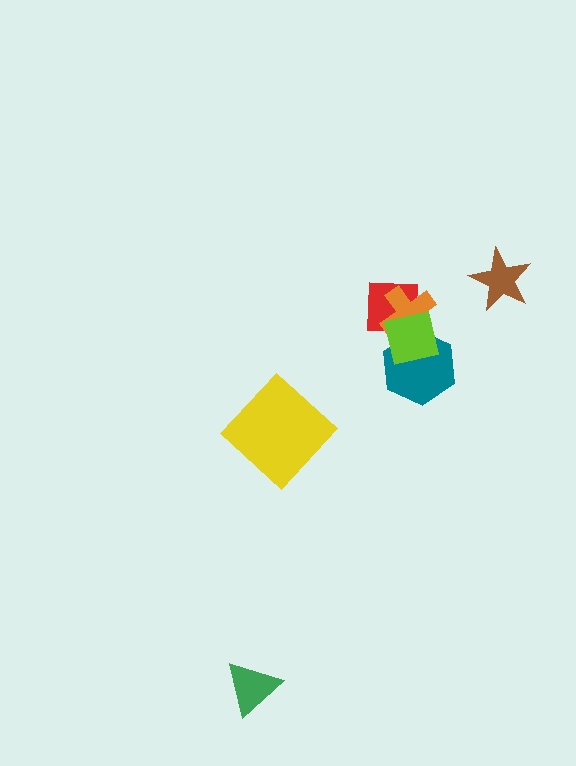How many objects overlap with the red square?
2 objects overlap with the red square.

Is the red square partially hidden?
Yes, it is partially covered by another shape.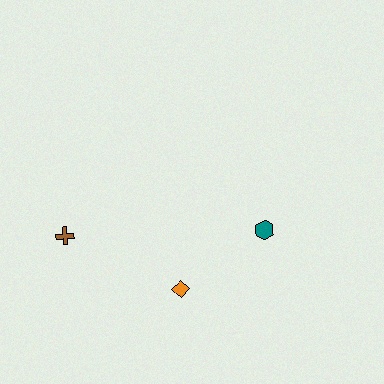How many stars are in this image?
There are no stars.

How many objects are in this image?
There are 3 objects.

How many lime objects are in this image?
There are no lime objects.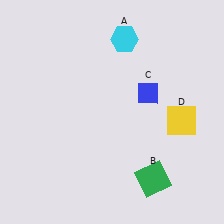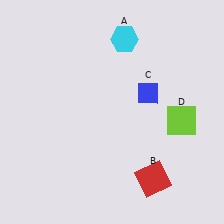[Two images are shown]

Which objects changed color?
B changed from green to red. D changed from yellow to lime.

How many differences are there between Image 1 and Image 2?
There are 2 differences between the two images.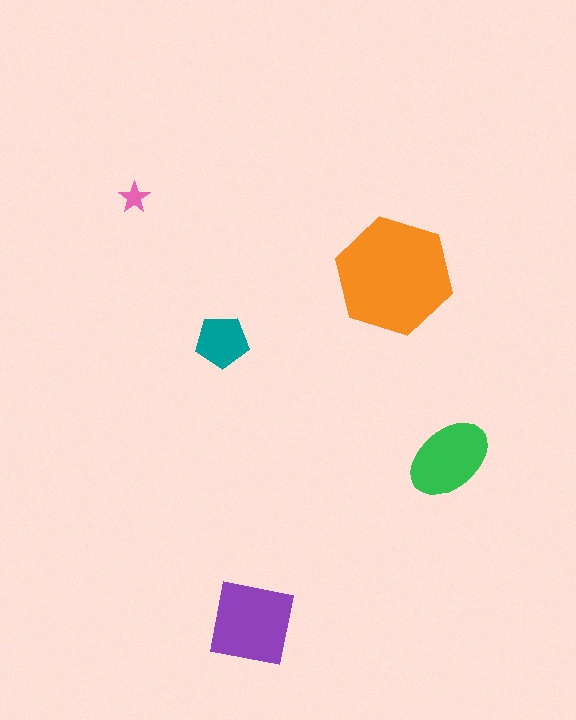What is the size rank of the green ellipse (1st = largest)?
3rd.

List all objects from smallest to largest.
The pink star, the teal pentagon, the green ellipse, the purple square, the orange hexagon.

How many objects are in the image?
There are 5 objects in the image.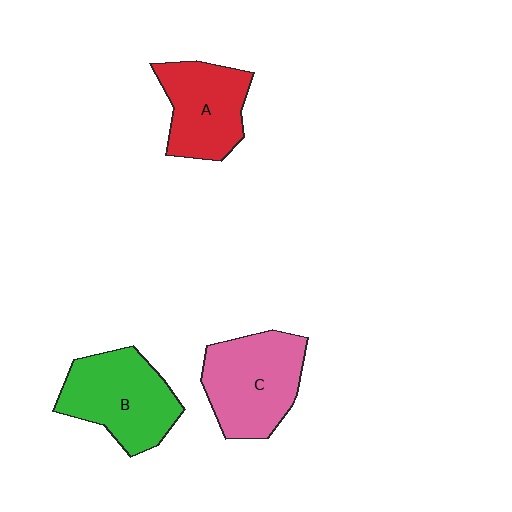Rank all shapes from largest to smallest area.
From largest to smallest: C (pink), B (green), A (red).